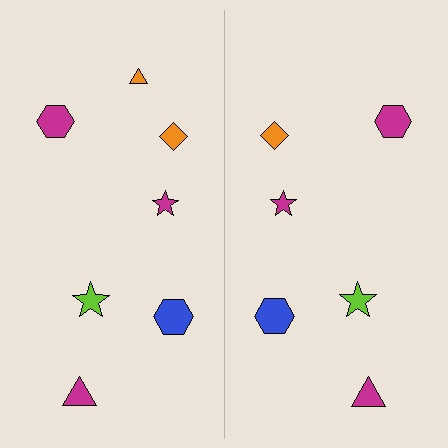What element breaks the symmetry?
A orange triangle is missing from the right side.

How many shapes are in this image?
There are 13 shapes in this image.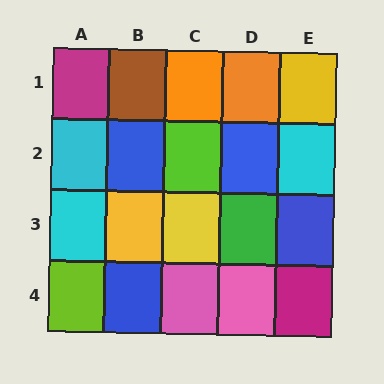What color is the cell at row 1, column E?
Yellow.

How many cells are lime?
2 cells are lime.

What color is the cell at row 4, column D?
Pink.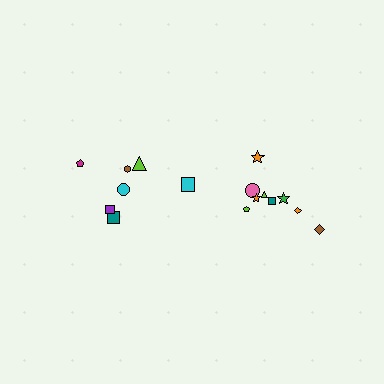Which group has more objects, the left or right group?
The right group.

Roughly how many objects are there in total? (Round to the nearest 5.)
Roughly 15 objects in total.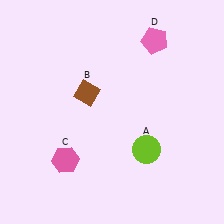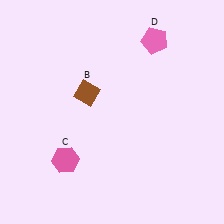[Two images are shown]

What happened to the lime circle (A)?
The lime circle (A) was removed in Image 2. It was in the bottom-right area of Image 1.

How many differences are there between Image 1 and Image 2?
There is 1 difference between the two images.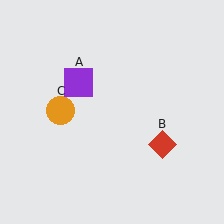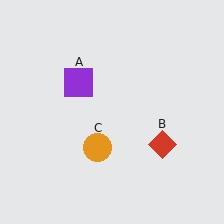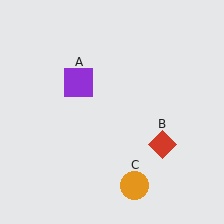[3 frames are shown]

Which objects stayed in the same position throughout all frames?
Purple square (object A) and red diamond (object B) remained stationary.